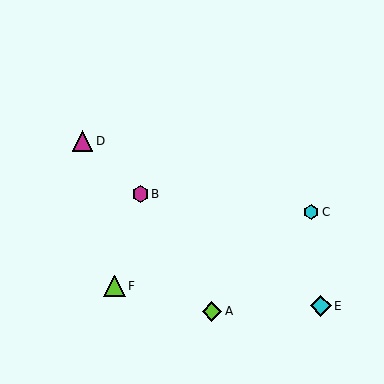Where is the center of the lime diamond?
The center of the lime diamond is at (212, 311).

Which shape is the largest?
The lime triangle (labeled F) is the largest.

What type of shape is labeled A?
Shape A is a lime diamond.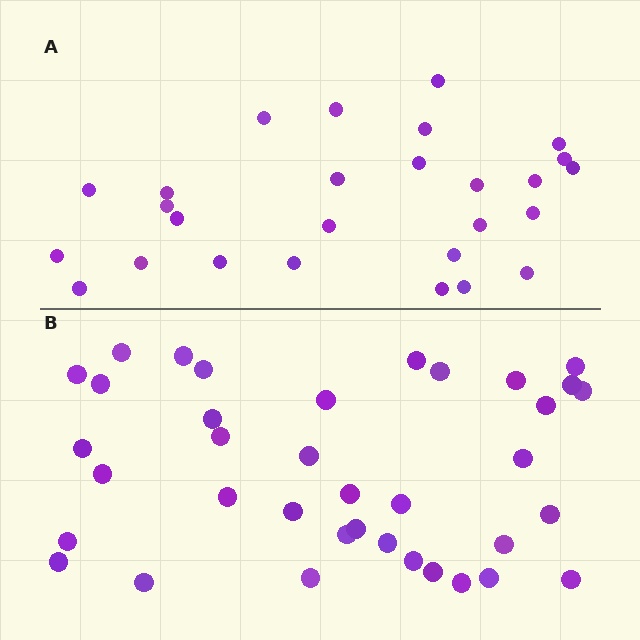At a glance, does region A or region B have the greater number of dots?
Region B (the bottom region) has more dots.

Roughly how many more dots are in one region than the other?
Region B has roughly 10 or so more dots than region A.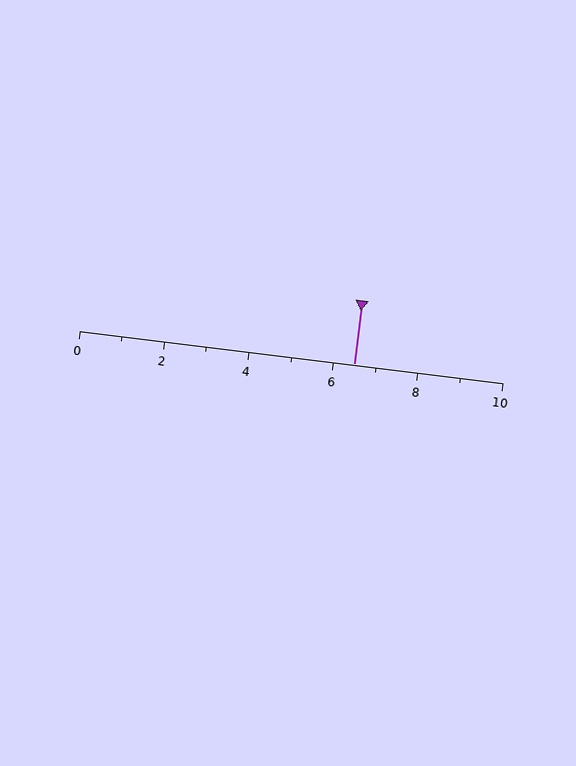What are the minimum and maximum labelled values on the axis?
The axis runs from 0 to 10.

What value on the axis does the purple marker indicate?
The marker indicates approximately 6.5.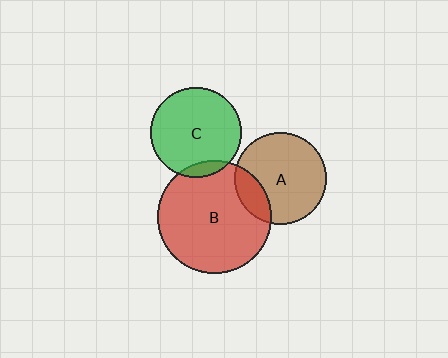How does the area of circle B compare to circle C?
Approximately 1.6 times.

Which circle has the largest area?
Circle B (red).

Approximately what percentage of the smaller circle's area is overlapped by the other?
Approximately 10%.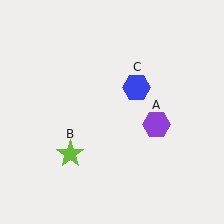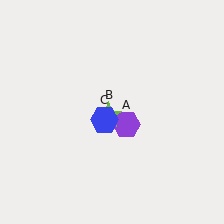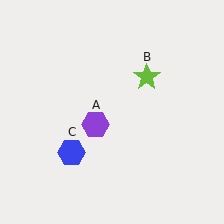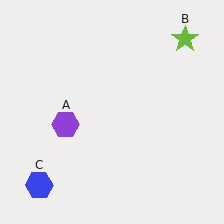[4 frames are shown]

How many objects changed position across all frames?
3 objects changed position: purple hexagon (object A), lime star (object B), blue hexagon (object C).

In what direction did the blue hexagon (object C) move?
The blue hexagon (object C) moved down and to the left.